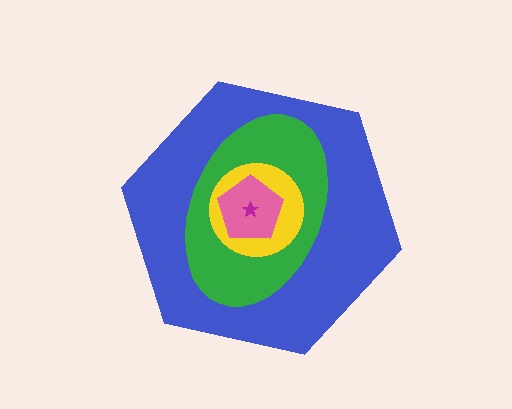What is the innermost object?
The magenta star.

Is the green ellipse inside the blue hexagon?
Yes.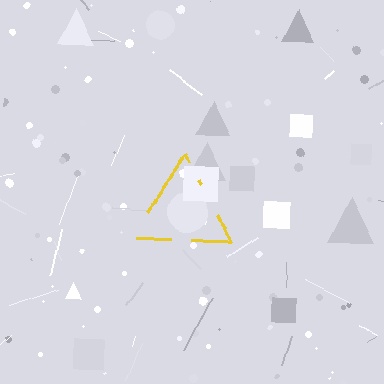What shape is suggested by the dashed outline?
The dashed outline suggests a triangle.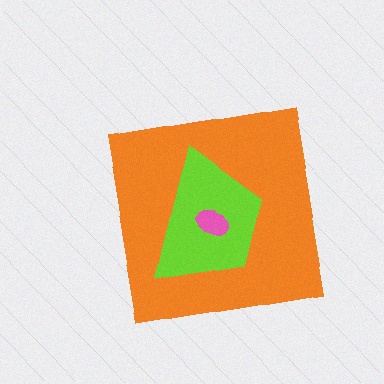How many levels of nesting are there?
3.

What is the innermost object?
The pink ellipse.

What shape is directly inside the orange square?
The lime trapezoid.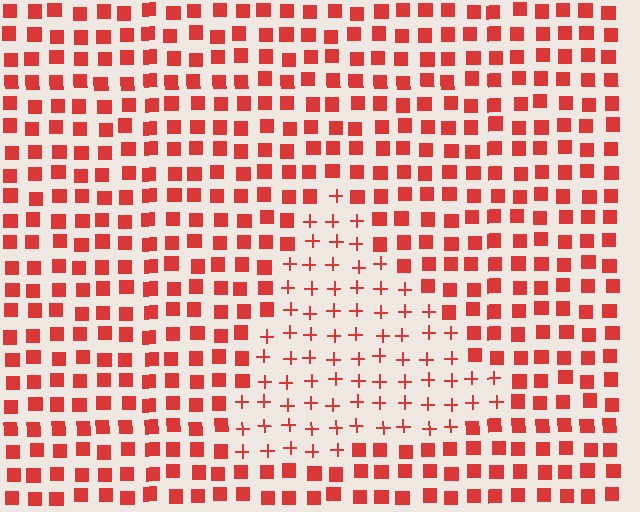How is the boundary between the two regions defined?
The boundary is defined by a change in element shape: plus signs inside vs. squares outside. All elements share the same color and spacing.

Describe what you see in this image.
The image is filled with small red elements arranged in a uniform grid. A triangle-shaped region contains plus signs, while the surrounding area contains squares. The boundary is defined purely by the change in element shape.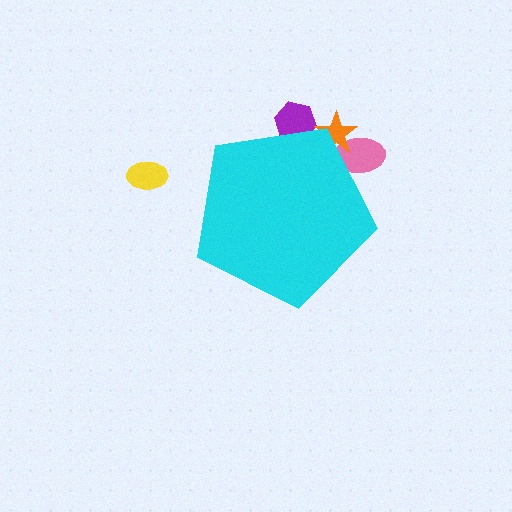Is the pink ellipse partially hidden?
Yes, the pink ellipse is partially hidden behind the cyan pentagon.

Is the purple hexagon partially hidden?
Yes, the purple hexagon is partially hidden behind the cyan pentagon.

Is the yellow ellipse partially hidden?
No, the yellow ellipse is fully visible.